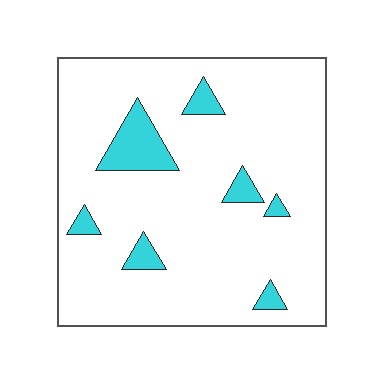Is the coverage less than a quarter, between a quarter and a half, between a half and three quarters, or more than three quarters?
Less than a quarter.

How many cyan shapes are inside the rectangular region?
7.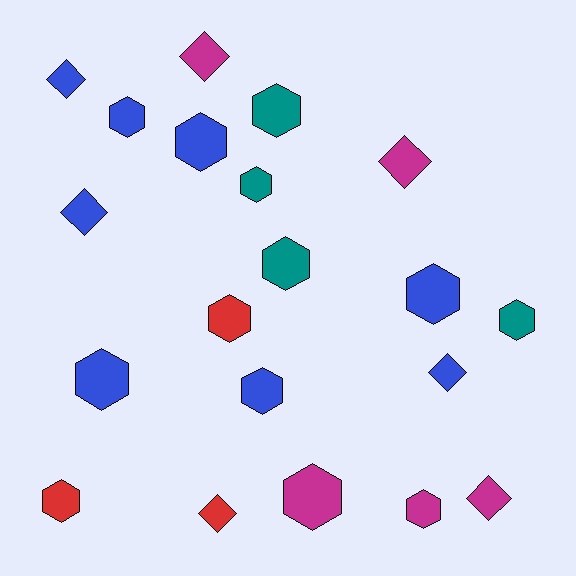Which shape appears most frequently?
Hexagon, with 13 objects.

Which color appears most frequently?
Blue, with 8 objects.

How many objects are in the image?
There are 20 objects.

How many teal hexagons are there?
There are 4 teal hexagons.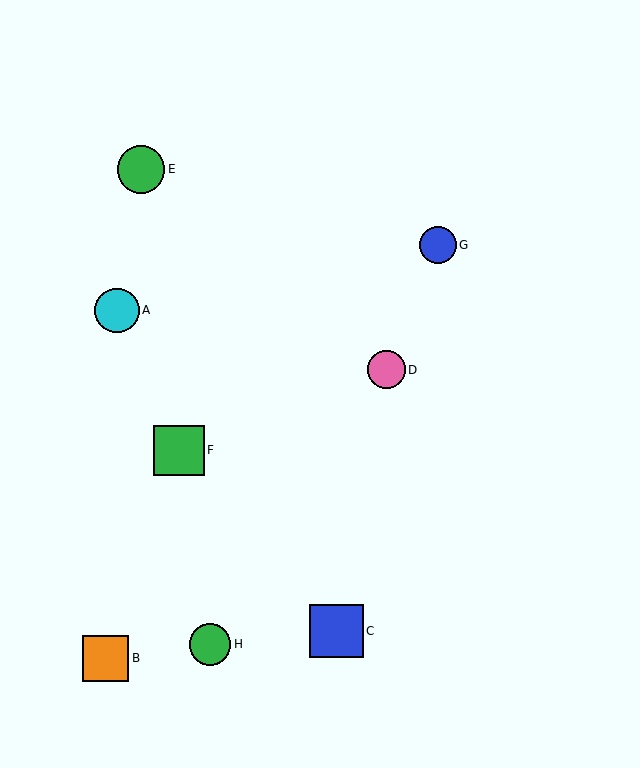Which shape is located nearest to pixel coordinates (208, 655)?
The green circle (labeled H) at (210, 644) is nearest to that location.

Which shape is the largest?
The blue square (labeled C) is the largest.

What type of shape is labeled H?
Shape H is a green circle.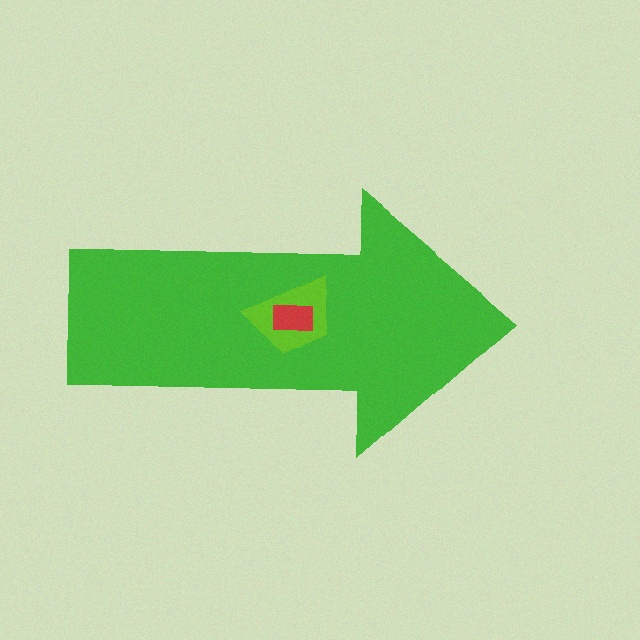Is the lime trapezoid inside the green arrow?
Yes.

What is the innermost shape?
The red rectangle.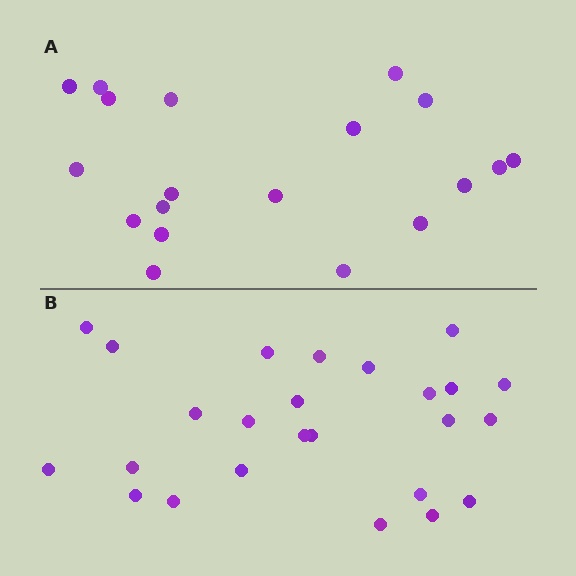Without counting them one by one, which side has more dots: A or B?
Region B (the bottom region) has more dots.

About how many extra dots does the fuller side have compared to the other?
Region B has about 6 more dots than region A.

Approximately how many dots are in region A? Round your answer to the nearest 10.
About 20 dots. (The exact count is 19, which rounds to 20.)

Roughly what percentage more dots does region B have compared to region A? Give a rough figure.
About 30% more.